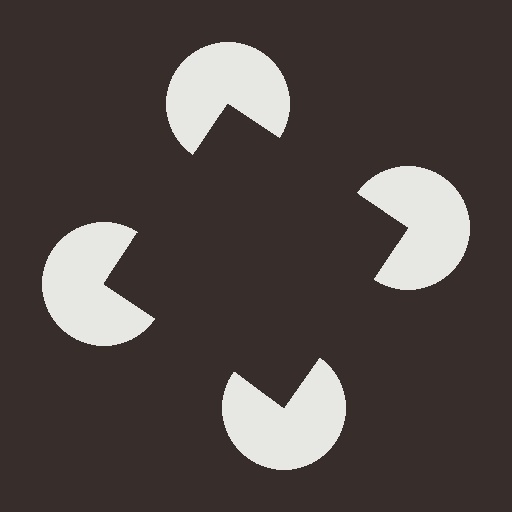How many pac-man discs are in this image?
There are 4 — one at each vertex of the illusory square.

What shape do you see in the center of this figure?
An illusory square — its edges are inferred from the aligned wedge cuts in the pac-man discs, not physically drawn.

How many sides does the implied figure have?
4 sides.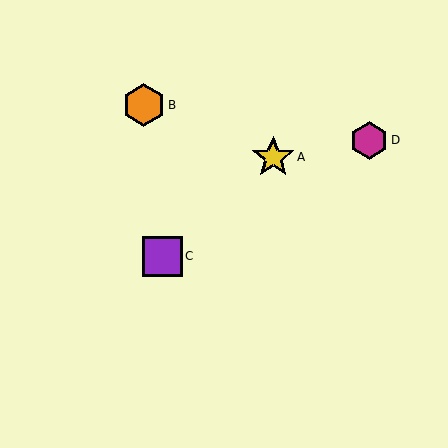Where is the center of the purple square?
The center of the purple square is at (162, 256).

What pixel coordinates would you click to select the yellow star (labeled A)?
Click at (273, 157) to select the yellow star A.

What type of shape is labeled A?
Shape A is a yellow star.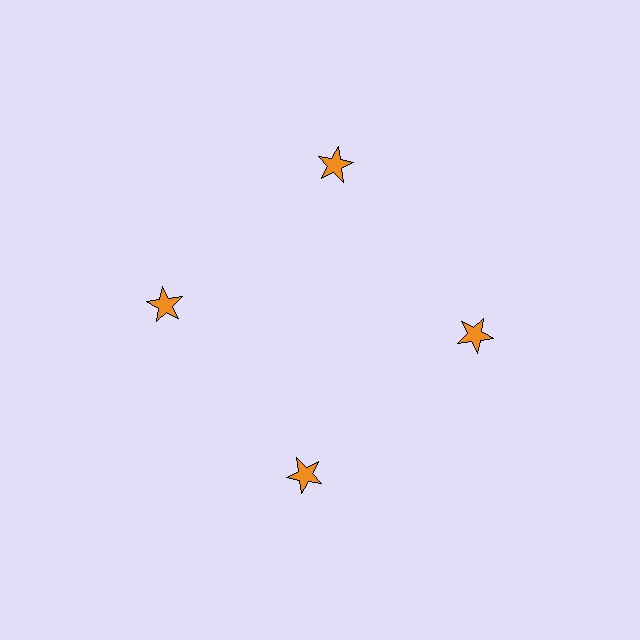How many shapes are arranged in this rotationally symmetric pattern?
There are 4 shapes, arranged in 4 groups of 1.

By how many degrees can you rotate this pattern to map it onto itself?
The pattern maps onto itself every 90 degrees of rotation.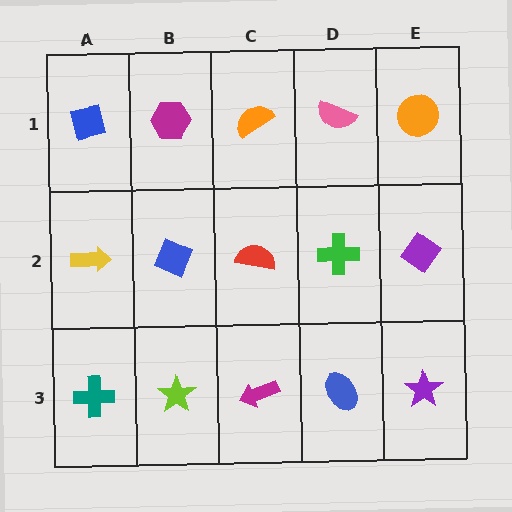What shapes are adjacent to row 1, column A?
A yellow arrow (row 2, column A), a magenta hexagon (row 1, column B).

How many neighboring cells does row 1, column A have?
2.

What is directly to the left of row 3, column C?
A lime star.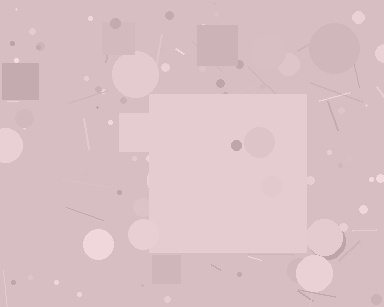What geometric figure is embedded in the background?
A square is embedded in the background.